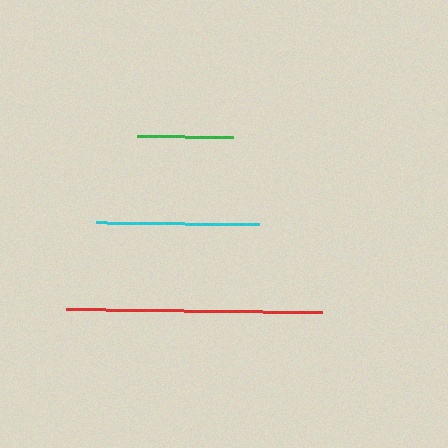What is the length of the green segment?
The green segment is approximately 96 pixels long.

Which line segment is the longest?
The red line is the longest at approximately 257 pixels.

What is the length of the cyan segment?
The cyan segment is approximately 163 pixels long.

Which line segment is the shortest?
The green line is the shortest at approximately 96 pixels.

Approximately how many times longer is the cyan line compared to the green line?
The cyan line is approximately 1.7 times the length of the green line.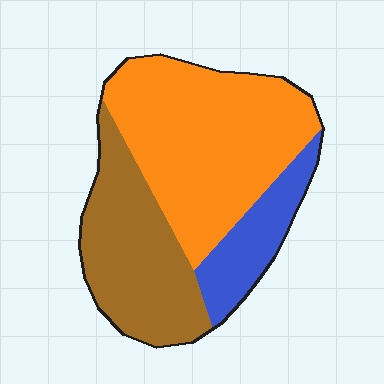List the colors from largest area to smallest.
From largest to smallest: orange, brown, blue.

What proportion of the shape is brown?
Brown takes up about one third (1/3) of the shape.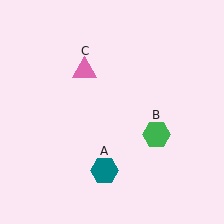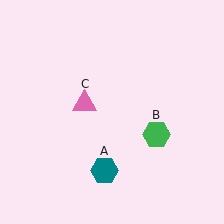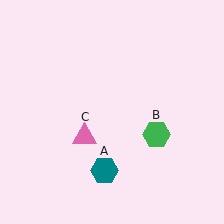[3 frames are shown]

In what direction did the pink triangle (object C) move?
The pink triangle (object C) moved down.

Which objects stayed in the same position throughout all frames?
Teal hexagon (object A) and green hexagon (object B) remained stationary.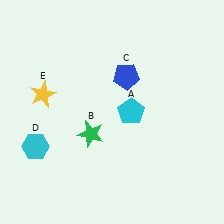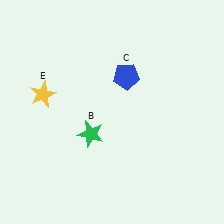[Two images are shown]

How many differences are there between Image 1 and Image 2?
There are 2 differences between the two images.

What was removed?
The cyan hexagon (D), the cyan pentagon (A) were removed in Image 2.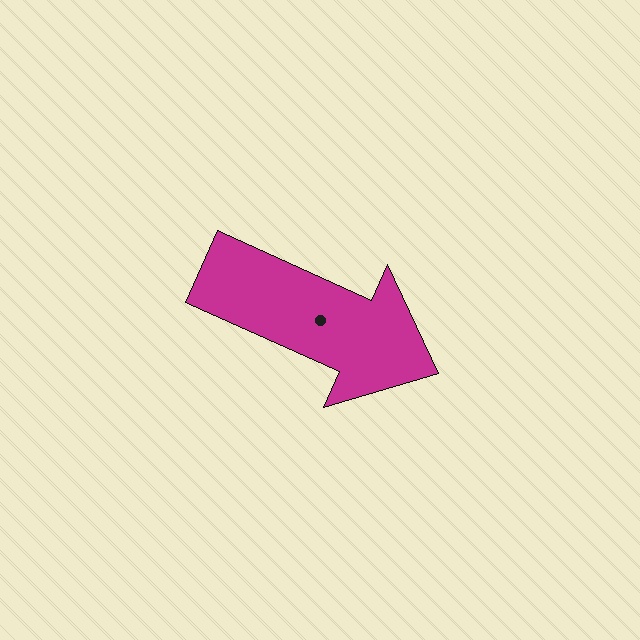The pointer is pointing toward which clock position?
Roughly 4 o'clock.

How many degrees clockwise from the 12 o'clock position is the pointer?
Approximately 114 degrees.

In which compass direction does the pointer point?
Southeast.